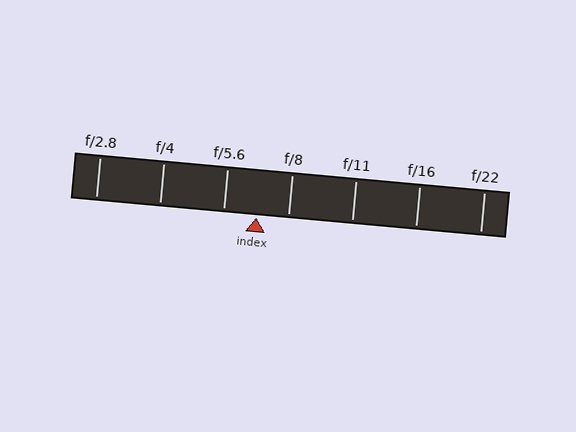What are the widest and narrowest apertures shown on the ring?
The widest aperture shown is f/2.8 and the narrowest is f/22.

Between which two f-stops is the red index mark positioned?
The index mark is between f/5.6 and f/8.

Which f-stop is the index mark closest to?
The index mark is closest to f/8.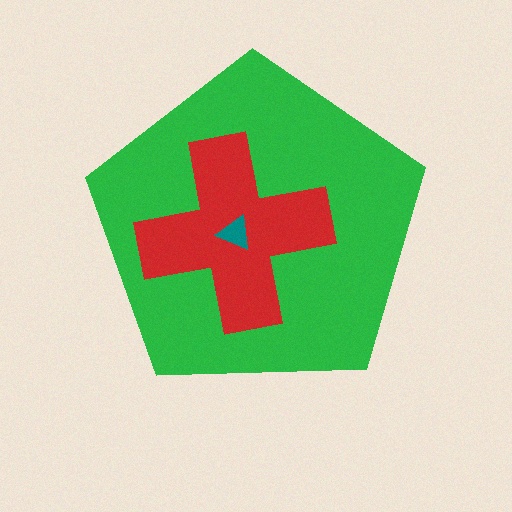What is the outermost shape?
The green pentagon.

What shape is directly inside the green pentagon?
The red cross.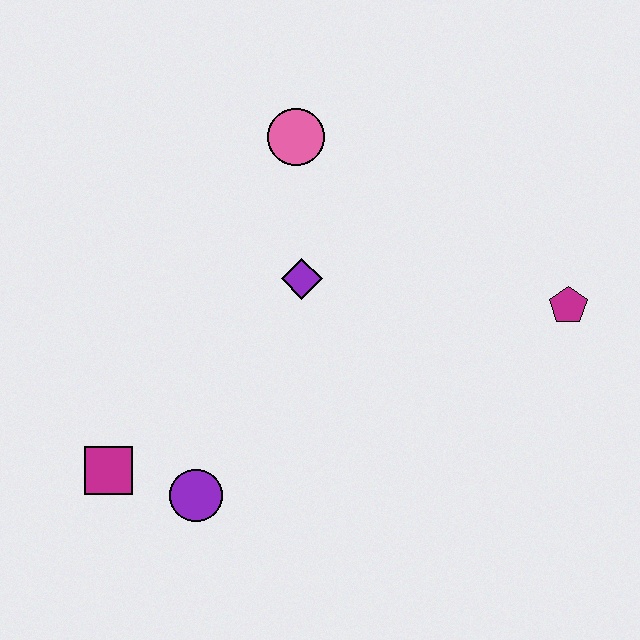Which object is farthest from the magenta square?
The magenta pentagon is farthest from the magenta square.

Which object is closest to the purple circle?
The magenta square is closest to the purple circle.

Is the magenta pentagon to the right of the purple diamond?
Yes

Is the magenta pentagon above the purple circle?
Yes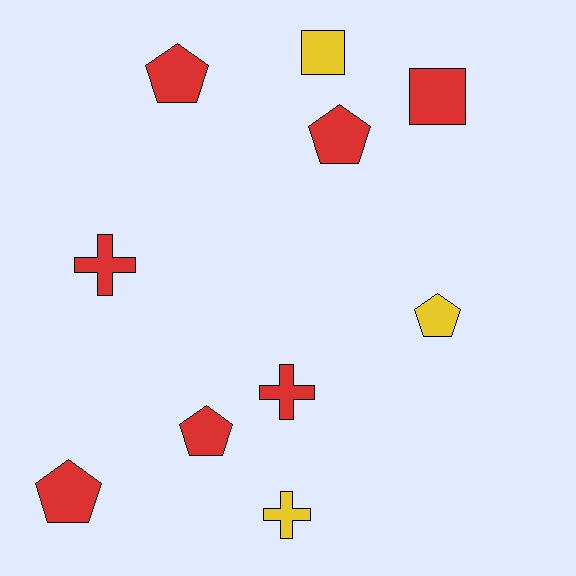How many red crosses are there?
There are 2 red crosses.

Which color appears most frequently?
Red, with 7 objects.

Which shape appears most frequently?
Pentagon, with 5 objects.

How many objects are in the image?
There are 10 objects.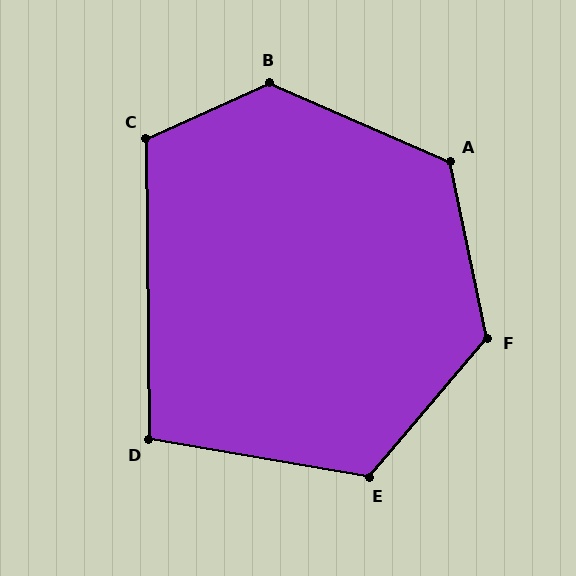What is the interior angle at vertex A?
Approximately 125 degrees (obtuse).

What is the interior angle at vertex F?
Approximately 128 degrees (obtuse).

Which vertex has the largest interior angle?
B, at approximately 132 degrees.